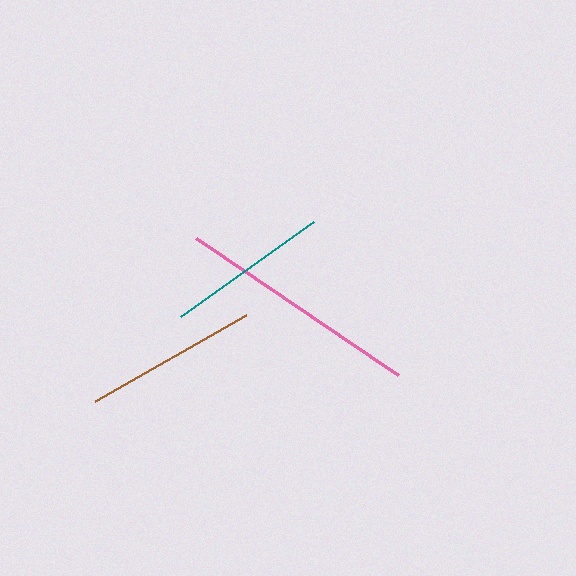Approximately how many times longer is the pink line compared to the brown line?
The pink line is approximately 1.4 times the length of the brown line.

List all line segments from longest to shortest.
From longest to shortest: pink, brown, teal.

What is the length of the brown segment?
The brown segment is approximately 173 pixels long.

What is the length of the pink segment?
The pink segment is approximately 244 pixels long.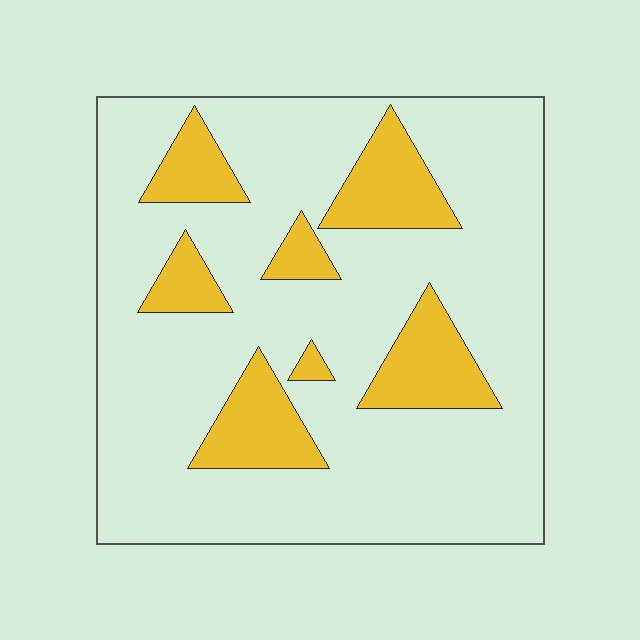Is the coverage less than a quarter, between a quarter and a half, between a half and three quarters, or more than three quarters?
Less than a quarter.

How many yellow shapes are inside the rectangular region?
7.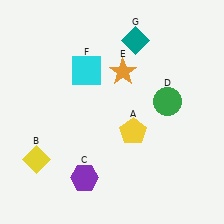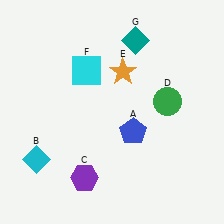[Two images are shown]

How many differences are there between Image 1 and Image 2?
There are 2 differences between the two images.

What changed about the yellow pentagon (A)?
In Image 1, A is yellow. In Image 2, it changed to blue.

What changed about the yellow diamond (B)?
In Image 1, B is yellow. In Image 2, it changed to cyan.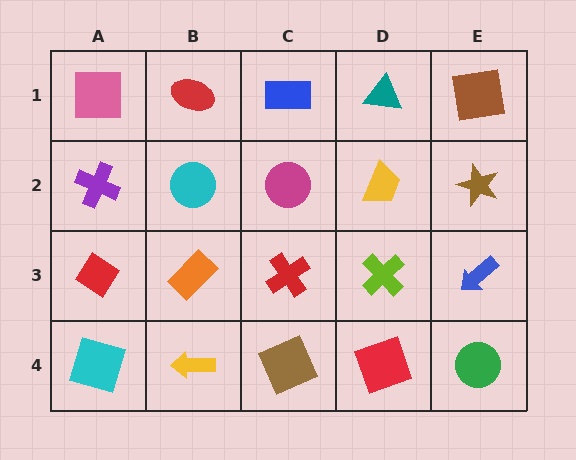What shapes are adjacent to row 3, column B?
A cyan circle (row 2, column B), a yellow arrow (row 4, column B), a red diamond (row 3, column A), a red cross (row 3, column C).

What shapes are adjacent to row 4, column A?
A red diamond (row 3, column A), a yellow arrow (row 4, column B).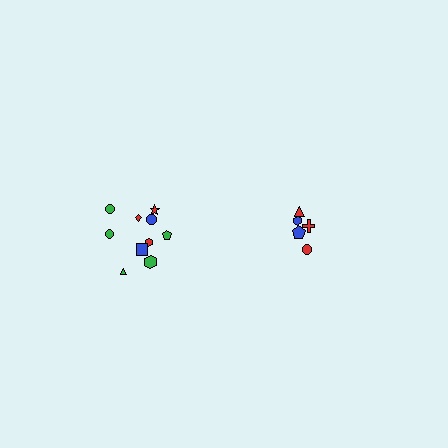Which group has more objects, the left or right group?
The left group.